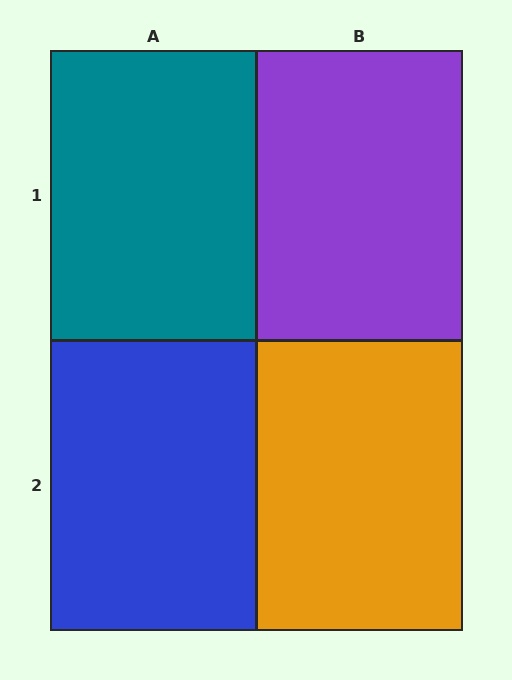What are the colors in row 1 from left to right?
Teal, purple.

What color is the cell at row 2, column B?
Orange.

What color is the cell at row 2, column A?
Blue.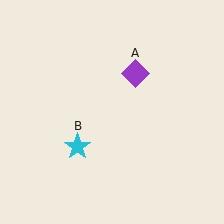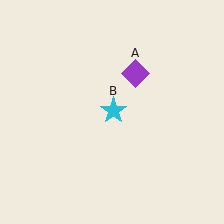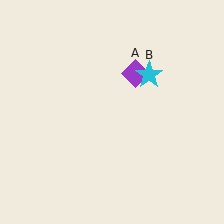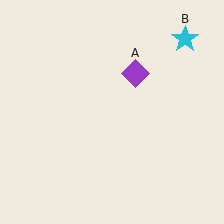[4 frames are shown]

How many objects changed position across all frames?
1 object changed position: cyan star (object B).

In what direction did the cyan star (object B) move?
The cyan star (object B) moved up and to the right.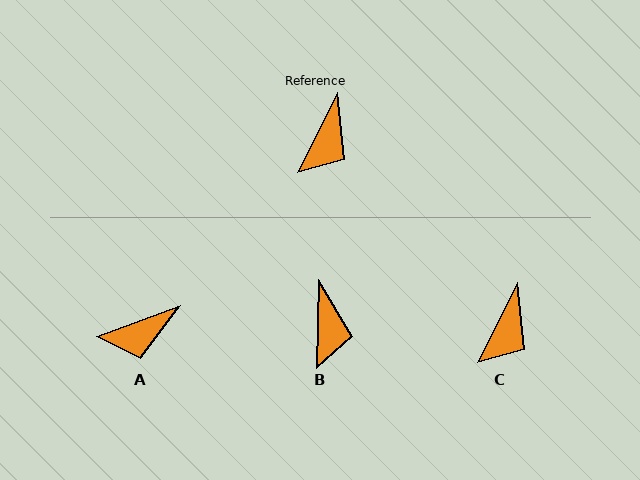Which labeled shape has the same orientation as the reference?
C.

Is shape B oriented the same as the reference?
No, it is off by about 25 degrees.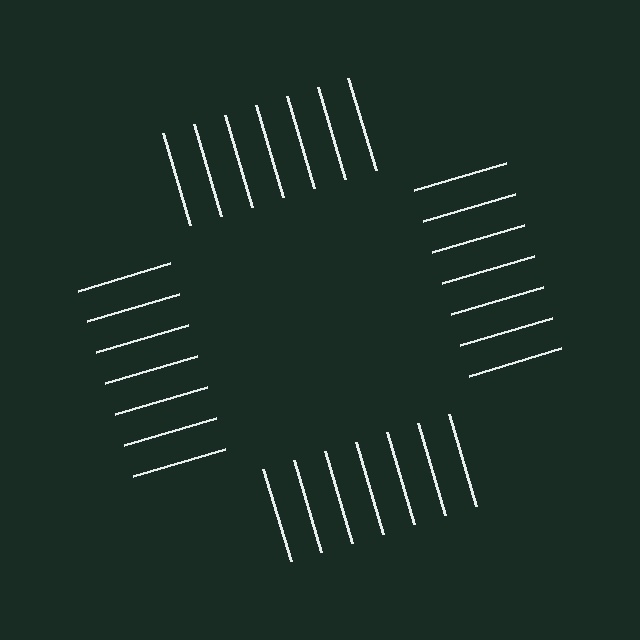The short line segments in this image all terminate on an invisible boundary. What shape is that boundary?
An illusory square — the line segments terminate on its edges but no continuous stroke is drawn.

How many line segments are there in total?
28 — 7 along each of the 4 edges.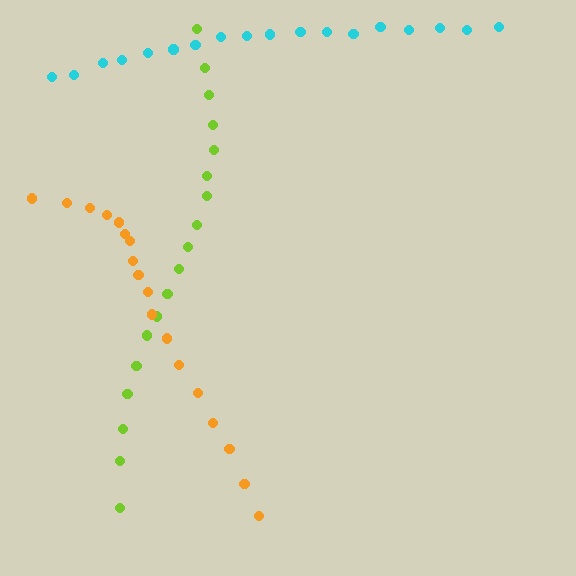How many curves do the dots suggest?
There are 3 distinct paths.